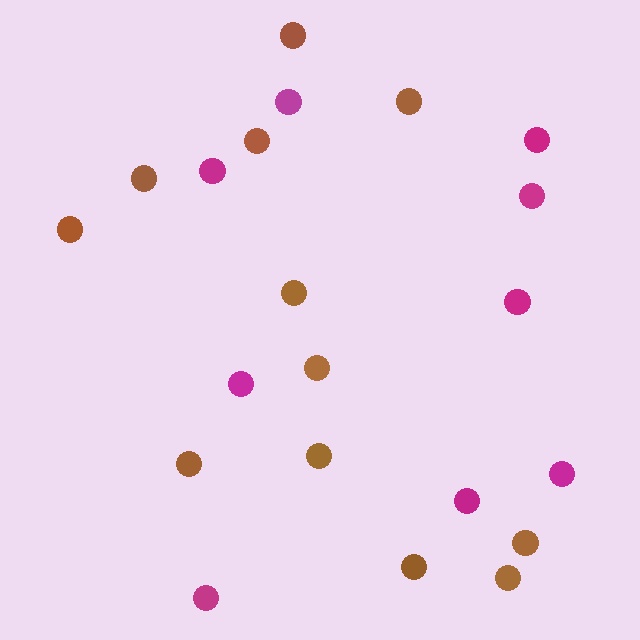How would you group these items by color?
There are 2 groups: one group of brown circles (12) and one group of magenta circles (9).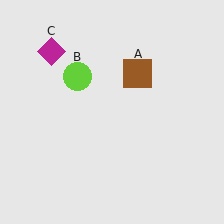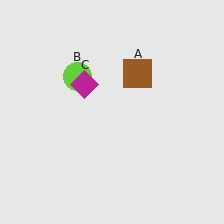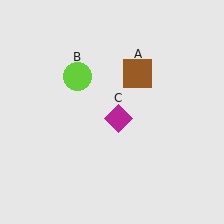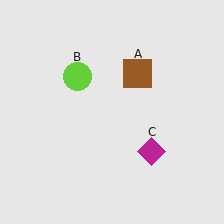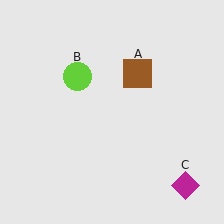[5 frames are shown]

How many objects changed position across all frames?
1 object changed position: magenta diamond (object C).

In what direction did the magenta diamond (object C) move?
The magenta diamond (object C) moved down and to the right.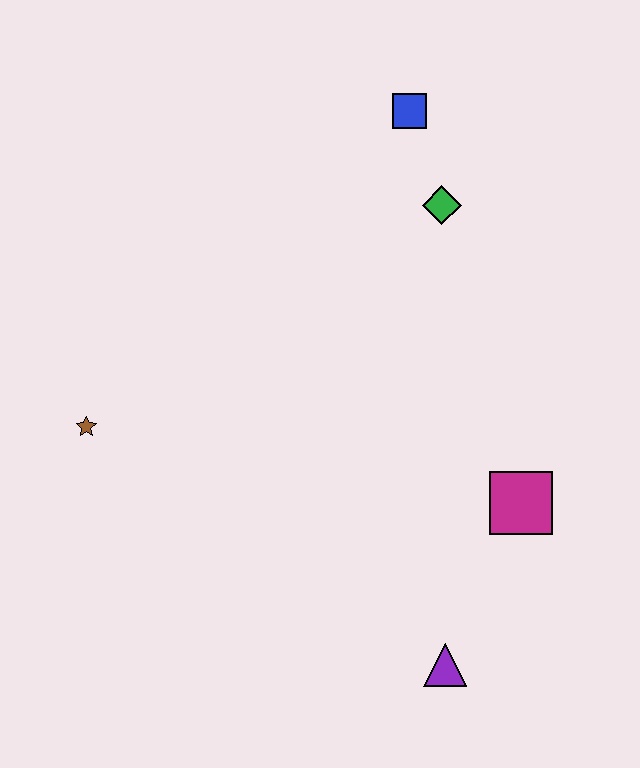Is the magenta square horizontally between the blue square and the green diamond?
No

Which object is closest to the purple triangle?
The magenta square is closest to the purple triangle.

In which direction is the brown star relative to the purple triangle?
The brown star is to the left of the purple triangle.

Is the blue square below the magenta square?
No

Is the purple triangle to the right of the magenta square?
No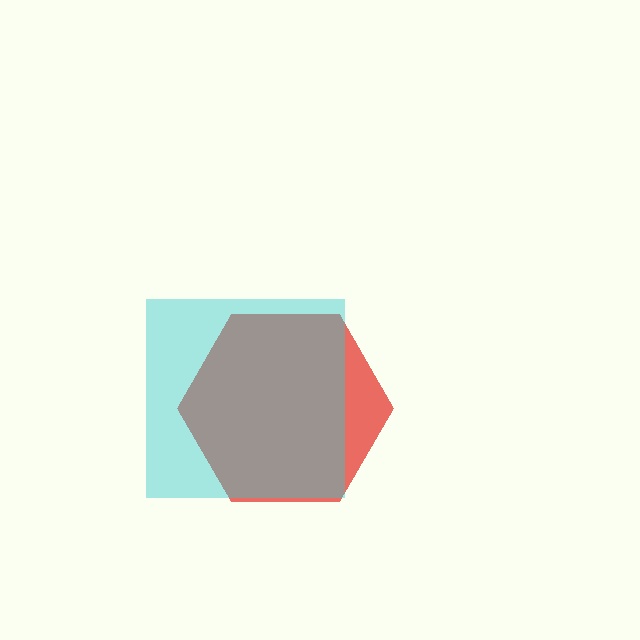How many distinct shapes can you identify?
There are 2 distinct shapes: a red hexagon, a cyan square.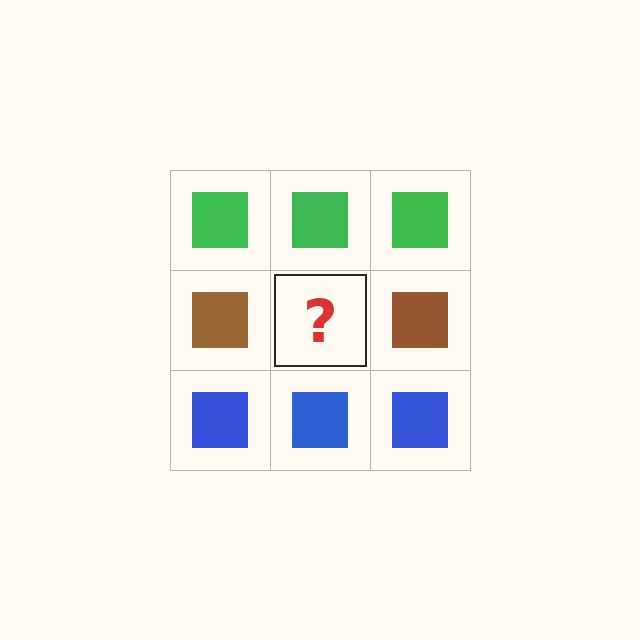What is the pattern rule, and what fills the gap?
The rule is that each row has a consistent color. The gap should be filled with a brown square.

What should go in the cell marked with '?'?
The missing cell should contain a brown square.